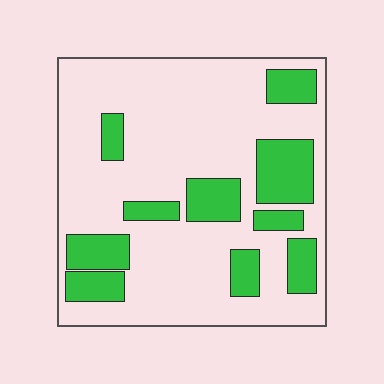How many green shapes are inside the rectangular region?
10.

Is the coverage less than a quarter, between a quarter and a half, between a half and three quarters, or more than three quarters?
Between a quarter and a half.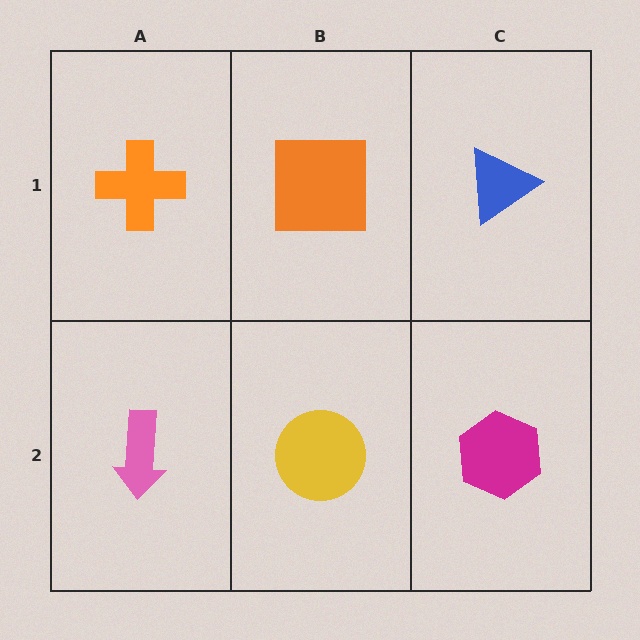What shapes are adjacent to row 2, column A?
An orange cross (row 1, column A), a yellow circle (row 2, column B).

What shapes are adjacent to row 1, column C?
A magenta hexagon (row 2, column C), an orange square (row 1, column B).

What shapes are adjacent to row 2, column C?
A blue triangle (row 1, column C), a yellow circle (row 2, column B).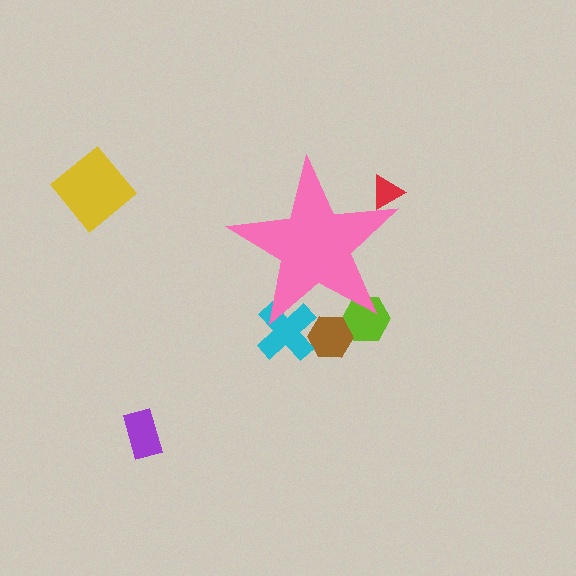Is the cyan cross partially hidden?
Yes, the cyan cross is partially hidden behind the pink star.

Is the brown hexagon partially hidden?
Yes, the brown hexagon is partially hidden behind the pink star.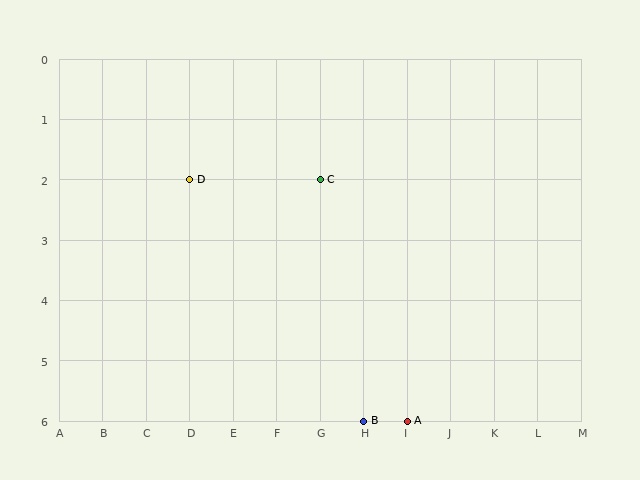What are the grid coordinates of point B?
Point B is at grid coordinates (H, 6).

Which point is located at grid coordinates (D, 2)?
Point D is at (D, 2).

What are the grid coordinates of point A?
Point A is at grid coordinates (I, 6).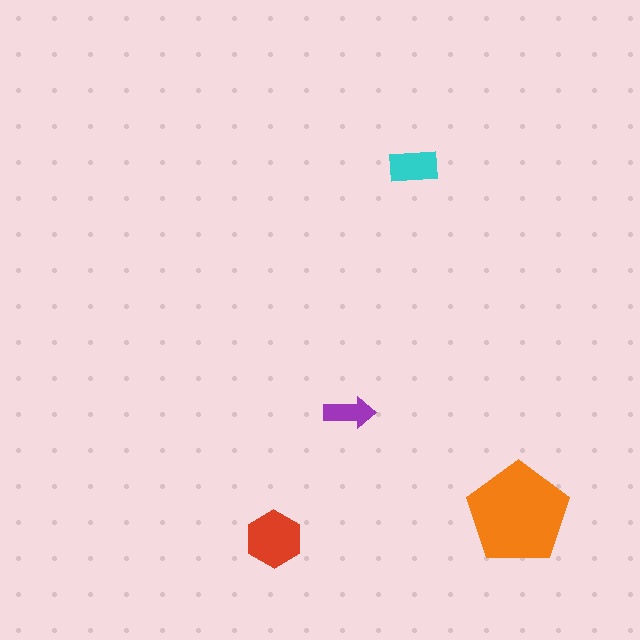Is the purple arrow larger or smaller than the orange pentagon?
Smaller.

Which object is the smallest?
The purple arrow.